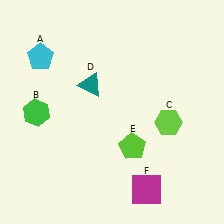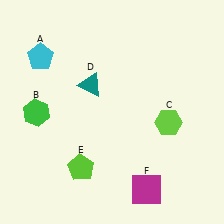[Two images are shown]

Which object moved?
The lime pentagon (E) moved left.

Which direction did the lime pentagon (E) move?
The lime pentagon (E) moved left.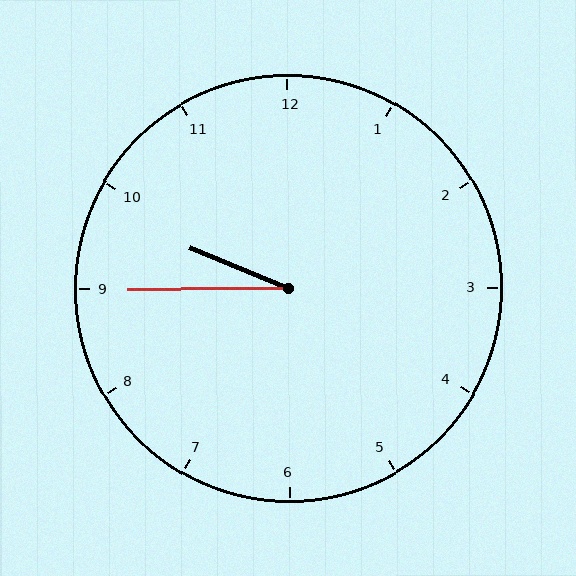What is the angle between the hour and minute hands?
Approximately 22 degrees.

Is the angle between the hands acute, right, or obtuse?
It is acute.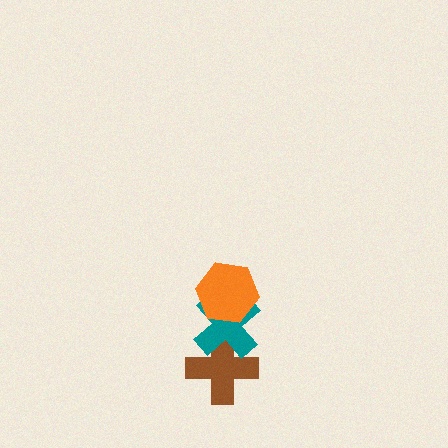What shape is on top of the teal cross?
The orange hexagon is on top of the teal cross.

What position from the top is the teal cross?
The teal cross is 2nd from the top.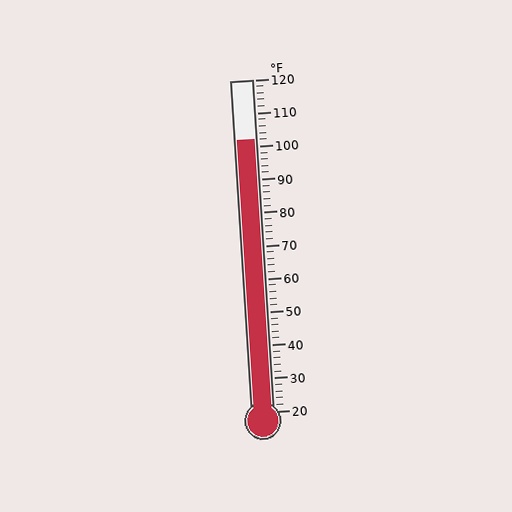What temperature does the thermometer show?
The thermometer shows approximately 102°F.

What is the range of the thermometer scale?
The thermometer scale ranges from 20°F to 120°F.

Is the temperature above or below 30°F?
The temperature is above 30°F.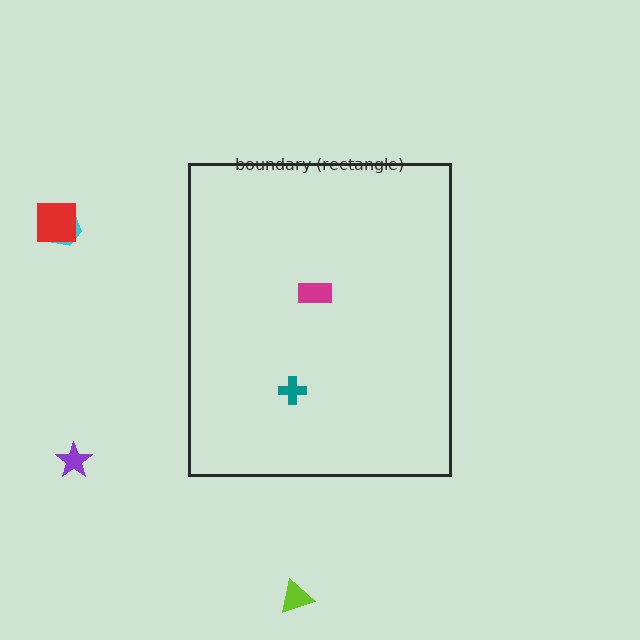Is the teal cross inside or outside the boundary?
Inside.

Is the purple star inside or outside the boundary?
Outside.